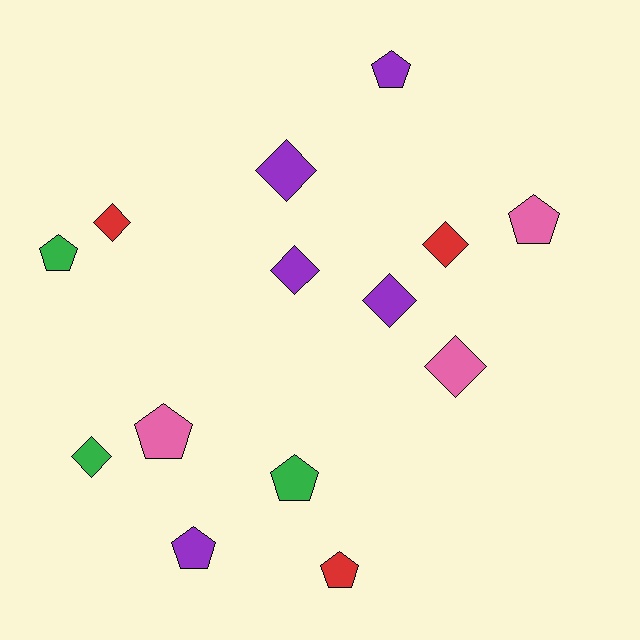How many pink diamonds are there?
There is 1 pink diamond.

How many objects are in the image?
There are 14 objects.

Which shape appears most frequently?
Pentagon, with 7 objects.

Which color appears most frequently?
Purple, with 5 objects.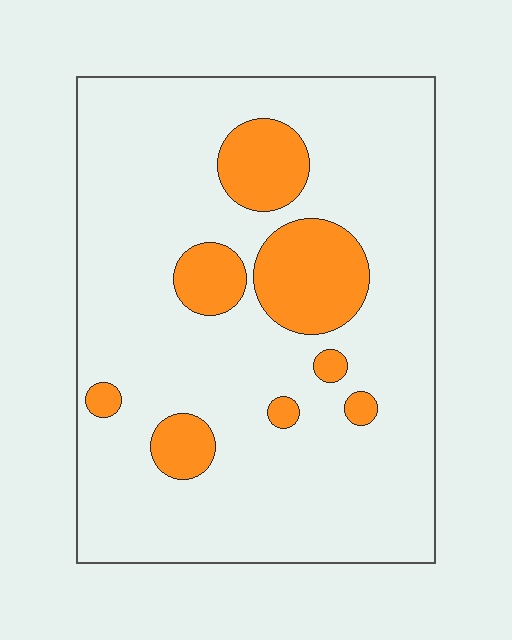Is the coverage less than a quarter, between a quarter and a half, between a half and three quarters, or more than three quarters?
Less than a quarter.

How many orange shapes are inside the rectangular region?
8.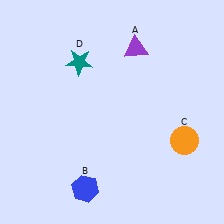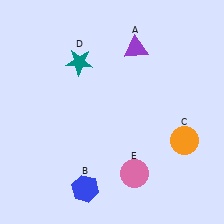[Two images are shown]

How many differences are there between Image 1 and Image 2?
There is 1 difference between the two images.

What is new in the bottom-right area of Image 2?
A pink circle (E) was added in the bottom-right area of Image 2.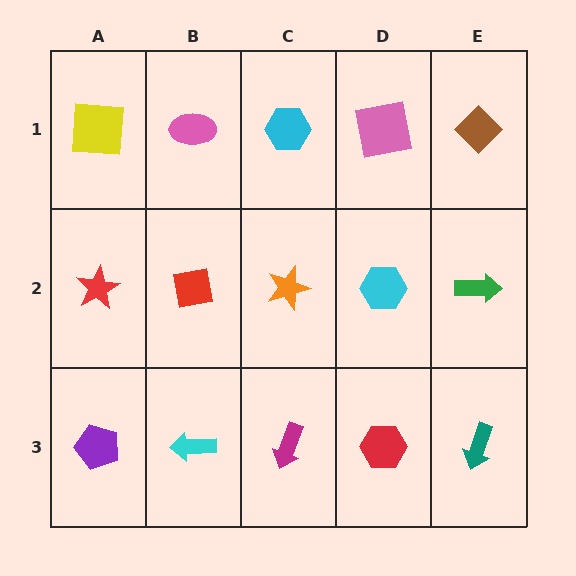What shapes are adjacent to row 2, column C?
A cyan hexagon (row 1, column C), a magenta arrow (row 3, column C), a red square (row 2, column B), a cyan hexagon (row 2, column D).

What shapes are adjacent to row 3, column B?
A red square (row 2, column B), a purple pentagon (row 3, column A), a magenta arrow (row 3, column C).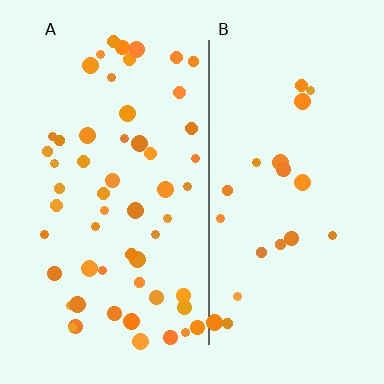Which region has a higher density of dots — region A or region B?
A (the left).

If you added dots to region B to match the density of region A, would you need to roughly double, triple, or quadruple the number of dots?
Approximately triple.